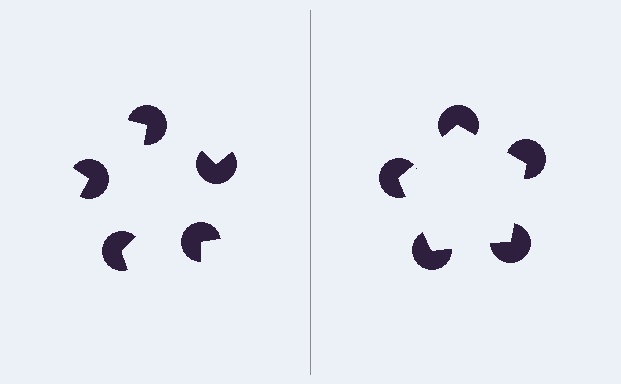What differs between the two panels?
The pac-man discs are positioned identically on both sides; only the wedge orientations differ. On the right they align to a pentagon; on the left they are misaligned.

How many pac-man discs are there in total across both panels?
10 — 5 on each side.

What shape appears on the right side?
An illusory pentagon.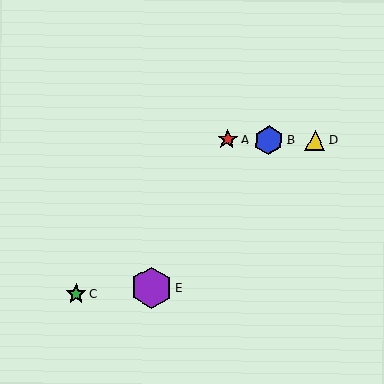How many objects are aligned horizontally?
3 objects (A, B, D) are aligned horizontally.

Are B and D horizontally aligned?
Yes, both are at y≈140.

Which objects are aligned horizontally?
Objects A, B, D are aligned horizontally.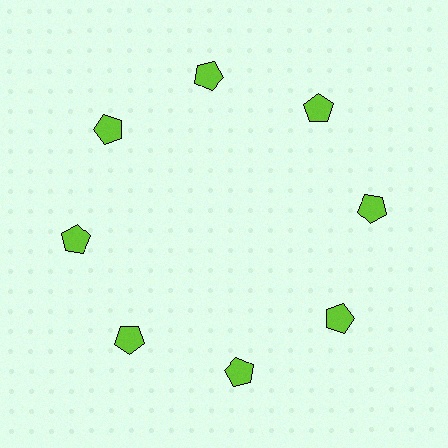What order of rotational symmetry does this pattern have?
This pattern has 8-fold rotational symmetry.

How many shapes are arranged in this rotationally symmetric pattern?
There are 8 shapes, arranged in 8 groups of 1.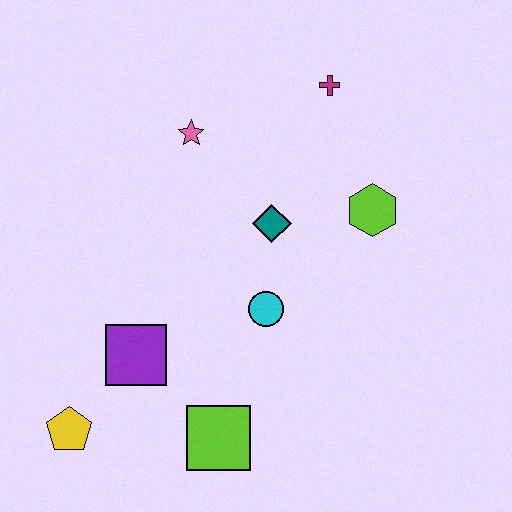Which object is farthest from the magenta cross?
The yellow pentagon is farthest from the magenta cross.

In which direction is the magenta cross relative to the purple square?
The magenta cross is above the purple square.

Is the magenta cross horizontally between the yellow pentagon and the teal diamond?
No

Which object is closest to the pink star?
The teal diamond is closest to the pink star.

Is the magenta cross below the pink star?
No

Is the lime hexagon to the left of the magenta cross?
No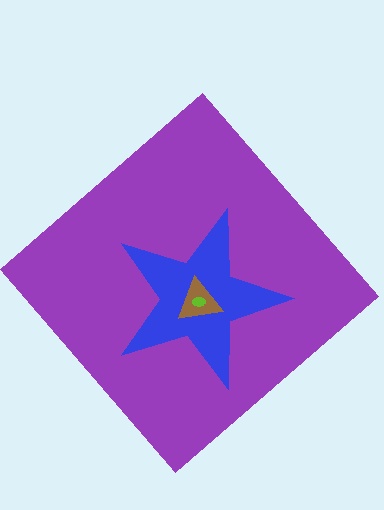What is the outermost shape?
The purple diamond.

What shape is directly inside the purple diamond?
The blue star.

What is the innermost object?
The lime ellipse.